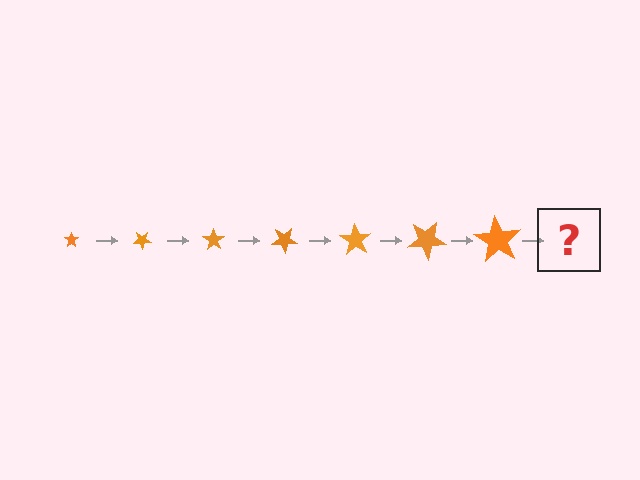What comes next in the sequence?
The next element should be a star, larger than the previous one and rotated 245 degrees from the start.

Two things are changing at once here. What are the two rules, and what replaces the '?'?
The two rules are that the star grows larger each step and it rotates 35 degrees each step. The '?' should be a star, larger than the previous one and rotated 245 degrees from the start.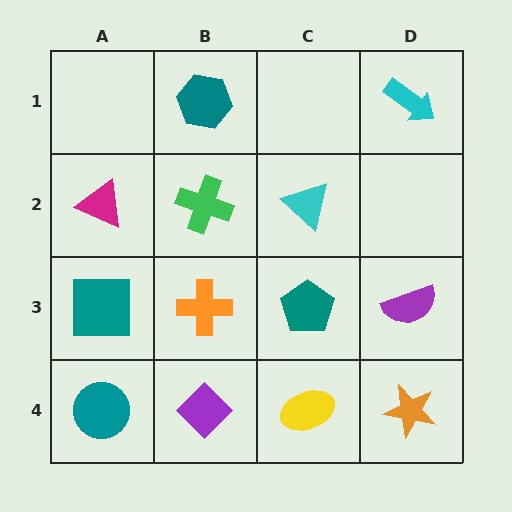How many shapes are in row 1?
2 shapes.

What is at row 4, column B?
A purple diamond.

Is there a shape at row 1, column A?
No, that cell is empty.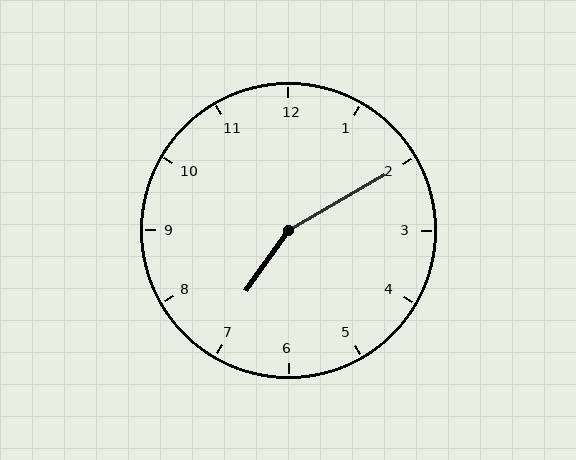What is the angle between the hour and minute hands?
Approximately 155 degrees.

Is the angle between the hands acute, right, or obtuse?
It is obtuse.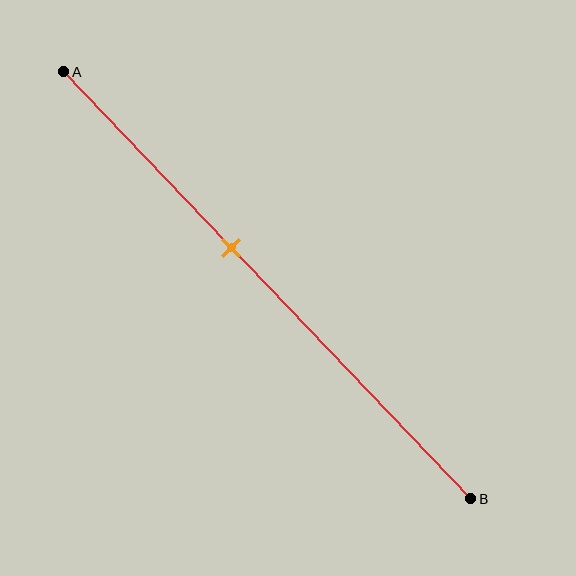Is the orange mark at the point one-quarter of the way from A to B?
No, the mark is at about 40% from A, not at the 25% one-quarter point.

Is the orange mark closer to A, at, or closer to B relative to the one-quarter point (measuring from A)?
The orange mark is closer to point B than the one-quarter point of segment AB.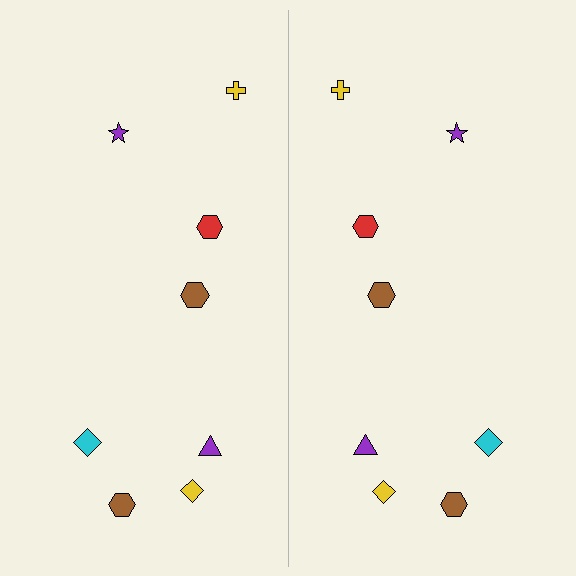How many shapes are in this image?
There are 16 shapes in this image.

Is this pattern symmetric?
Yes, this pattern has bilateral (reflection) symmetry.